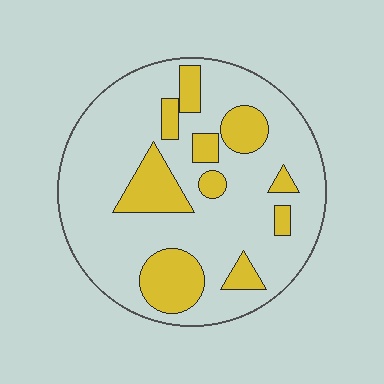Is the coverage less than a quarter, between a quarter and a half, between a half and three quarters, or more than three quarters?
Less than a quarter.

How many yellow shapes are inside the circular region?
10.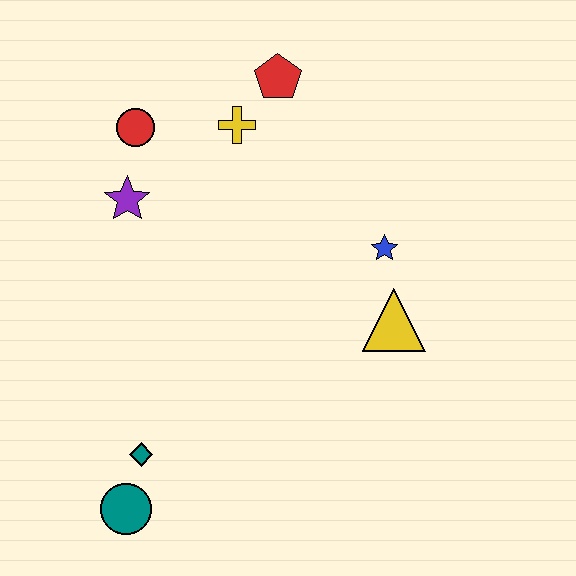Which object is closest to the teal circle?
The teal diamond is closest to the teal circle.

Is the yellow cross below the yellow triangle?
No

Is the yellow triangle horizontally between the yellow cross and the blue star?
No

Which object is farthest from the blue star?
The teal circle is farthest from the blue star.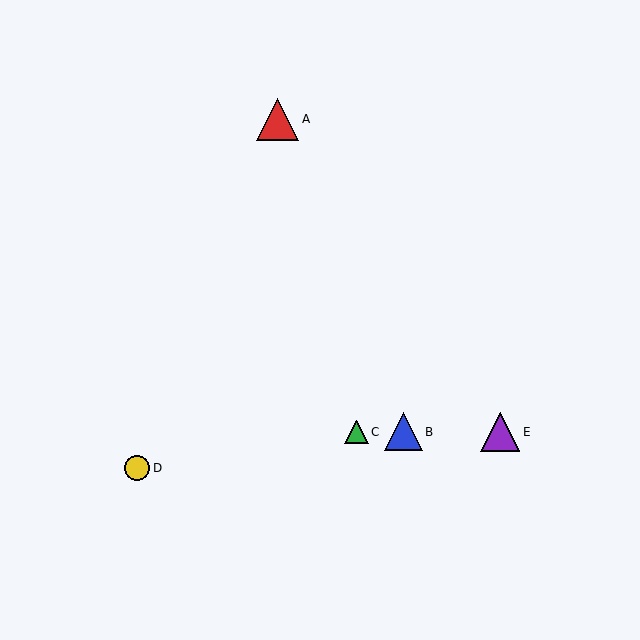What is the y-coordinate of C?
Object C is at y≈432.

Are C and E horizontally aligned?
Yes, both are at y≈432.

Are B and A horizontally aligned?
No, B is at y≈432 and A is at y≈119.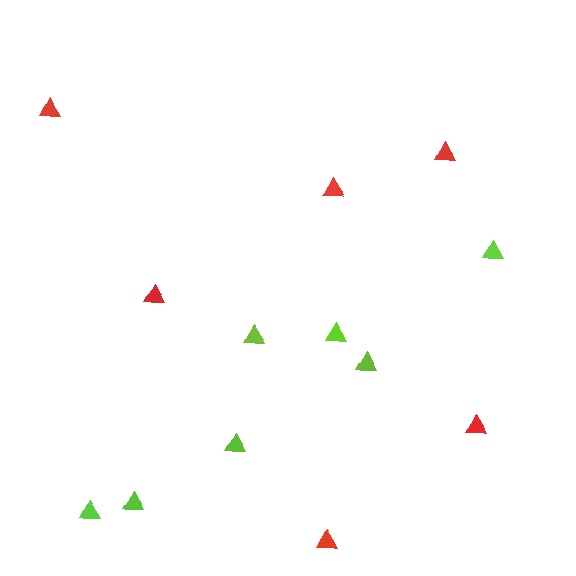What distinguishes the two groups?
There are 2 groups: one group of red triangles (6) and one group of lime triangles (7).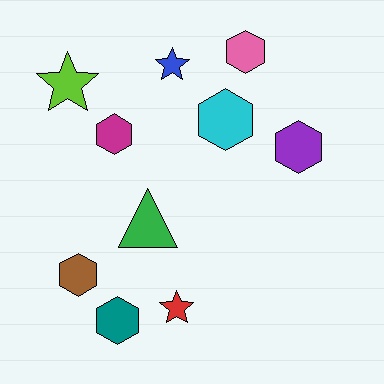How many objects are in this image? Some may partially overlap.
There are 10 objects.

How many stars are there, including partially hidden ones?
There are 3 stars.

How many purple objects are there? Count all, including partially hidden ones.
There is 1 purple object.